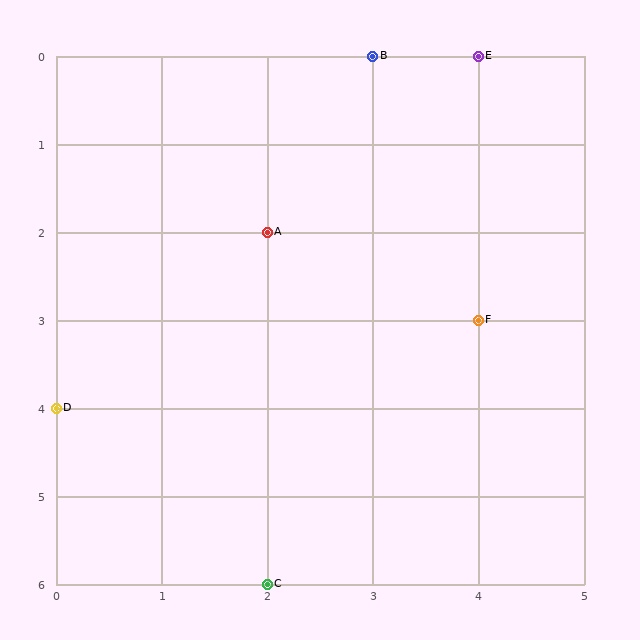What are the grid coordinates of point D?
Point D is at grid coordinates (0, 4).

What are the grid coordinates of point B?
Point B is at grid coordinates (3, 0).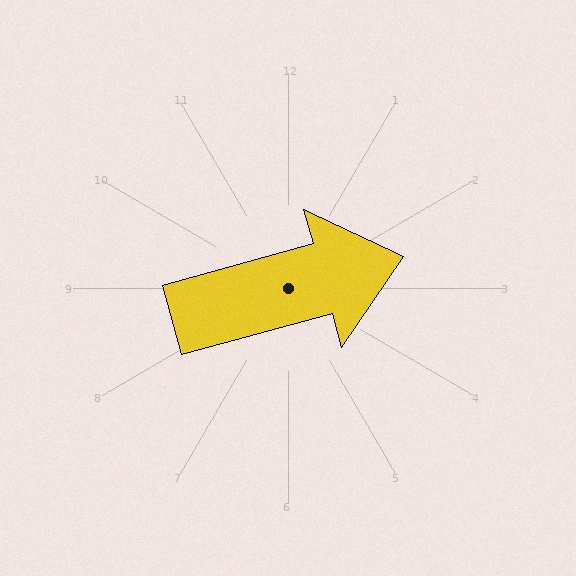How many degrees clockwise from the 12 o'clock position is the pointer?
Approximately 75 degrees.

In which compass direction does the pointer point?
East.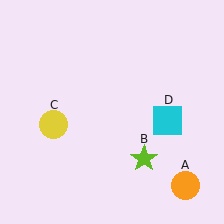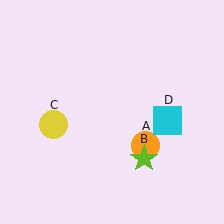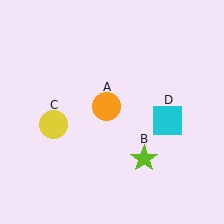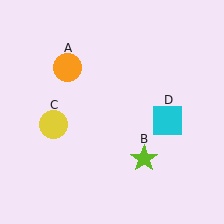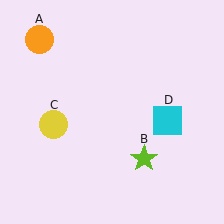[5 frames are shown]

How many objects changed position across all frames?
1 object changed position: orange circle (object A).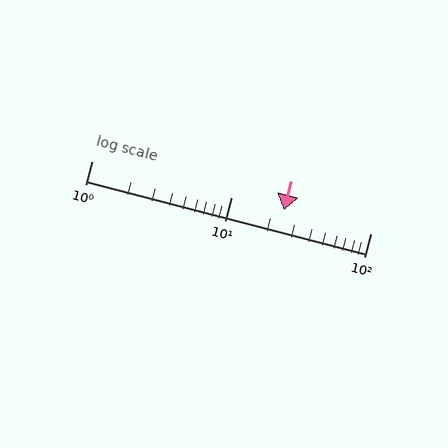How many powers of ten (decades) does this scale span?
The scale spans 2 decades, from 1 to 100.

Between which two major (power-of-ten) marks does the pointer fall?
The pointer is between 10 and 100.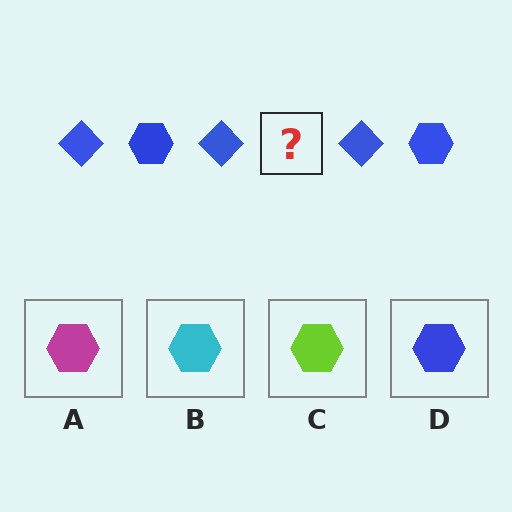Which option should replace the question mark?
Option D.